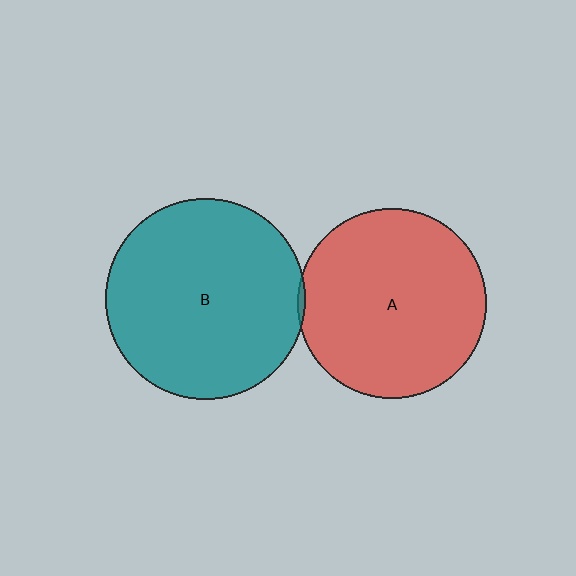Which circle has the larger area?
Circle B (teal).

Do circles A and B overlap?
Yes.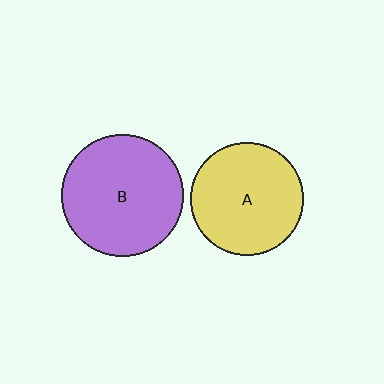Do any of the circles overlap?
No, none of the circles overlap.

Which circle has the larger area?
Circle B (purple).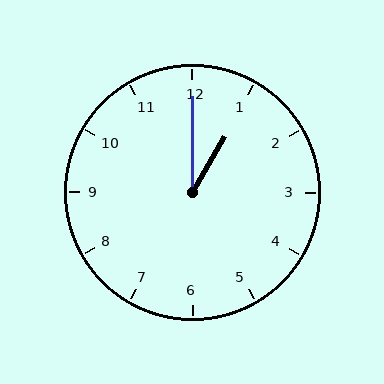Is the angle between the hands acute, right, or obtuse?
It is acute.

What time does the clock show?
1:00.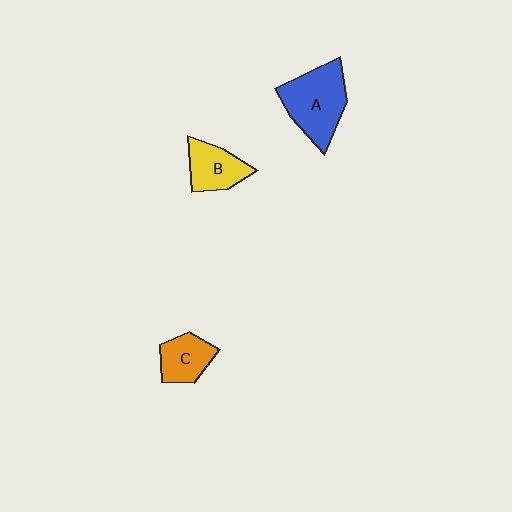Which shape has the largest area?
Shape A (blue).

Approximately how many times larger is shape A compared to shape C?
Approximately 1.8 times.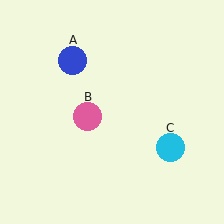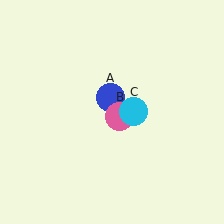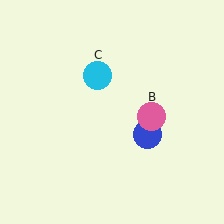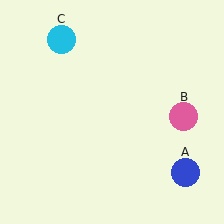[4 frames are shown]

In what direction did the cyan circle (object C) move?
The cyan circle (object C) moved up and to the left.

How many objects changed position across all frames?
3 objects changed position: blue circle (object A), pink circle (object B), cyan circle (object C).